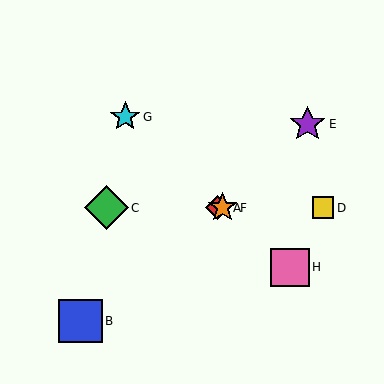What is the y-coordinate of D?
Object D is at y≈208.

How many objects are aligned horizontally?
4 objects (A, C, D, F) are aligned horizontally.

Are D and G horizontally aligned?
No, D is at y≈208 and G is at y≈117.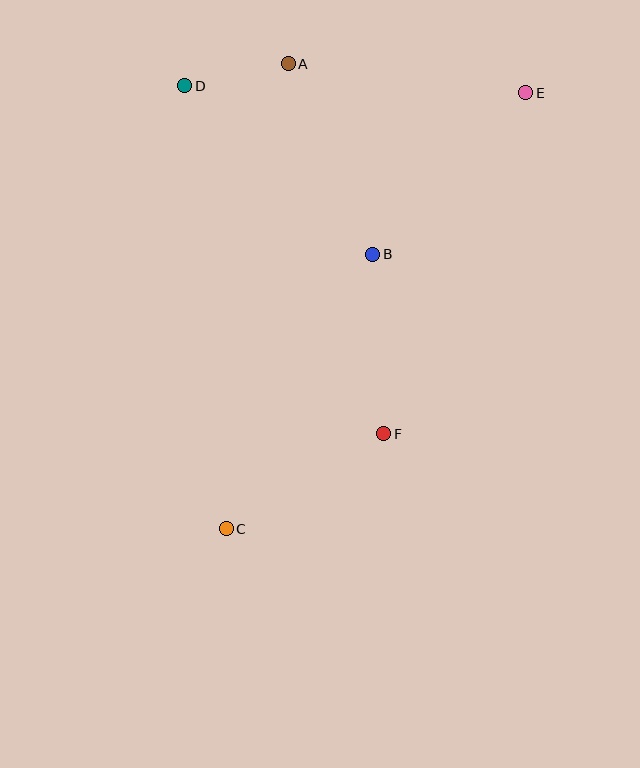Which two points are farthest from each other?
Points C and E are farthest from each other.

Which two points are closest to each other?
Points A and D are closest to each other.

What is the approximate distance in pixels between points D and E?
The distance between D and E is approximately 341 pixels.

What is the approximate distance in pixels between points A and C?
The distance between A and C is approximately 470 pixels.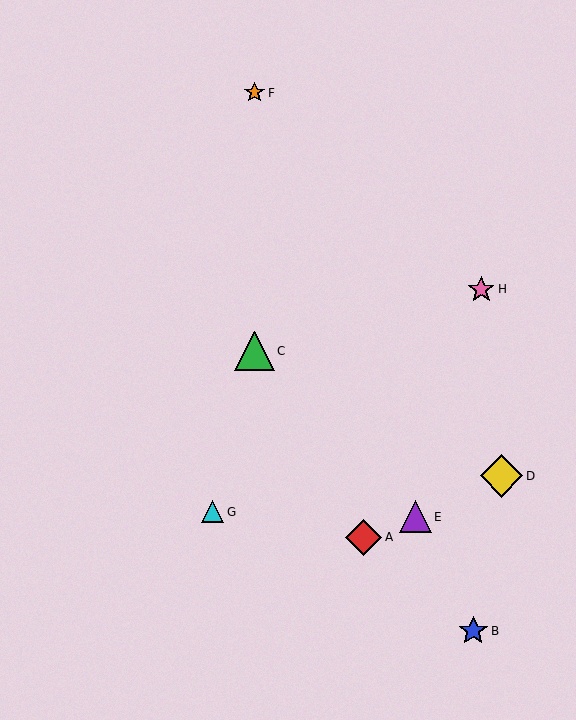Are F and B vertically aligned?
No, F is at x≈254 and B is at x≈473.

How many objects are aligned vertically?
2 objects (C, F) are aligned vertically.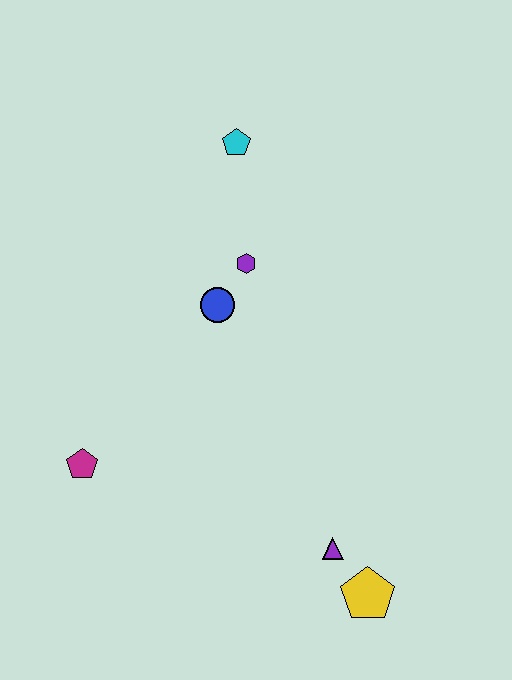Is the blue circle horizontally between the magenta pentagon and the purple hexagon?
Yes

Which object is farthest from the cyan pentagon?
The yellow pentagon is farthest from the cyan pentagon.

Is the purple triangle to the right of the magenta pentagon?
Yes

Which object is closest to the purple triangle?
The yellow pentagon is closest to the purple triangle.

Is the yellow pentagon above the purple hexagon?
No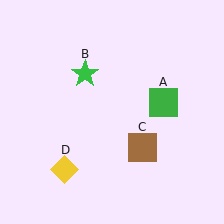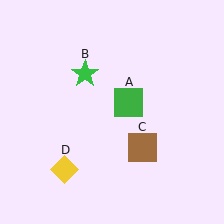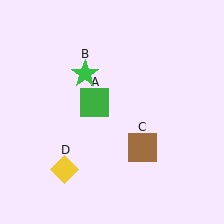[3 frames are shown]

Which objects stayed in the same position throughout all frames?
Green star (object B) and brown square (object C) and yellow diamond (object D) remained stationary.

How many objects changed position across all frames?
1 object changed position: green square (object A).